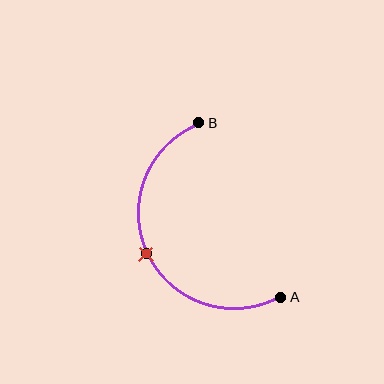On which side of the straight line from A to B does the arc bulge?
The arc bulges to the left of the straight line connecting A and B.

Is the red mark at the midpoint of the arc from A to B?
Yes. The red mark lies on the arc at equal arc-length from both A and B — it is the arc midpoint.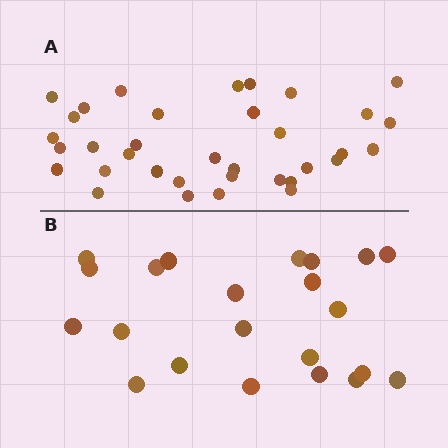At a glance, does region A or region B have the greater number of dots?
Region A (the top region) has more dots.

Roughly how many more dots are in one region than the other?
Region A has approximately 15 more dots than region B.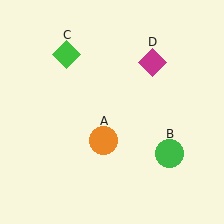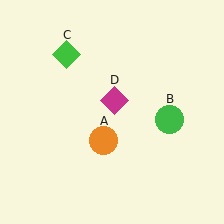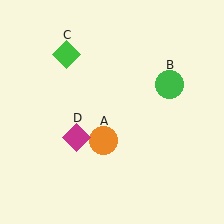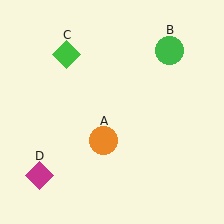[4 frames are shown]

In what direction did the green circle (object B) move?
The green circle (object B) moved up.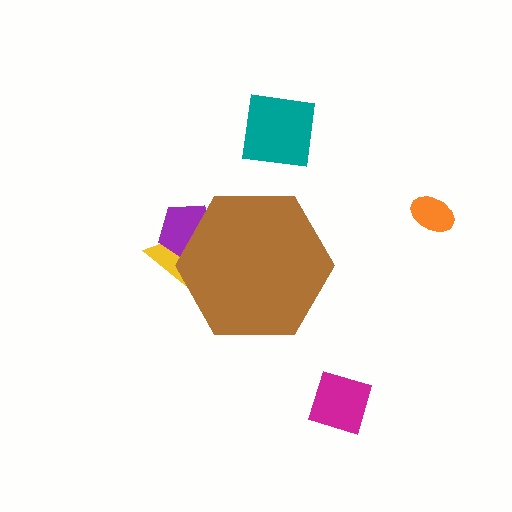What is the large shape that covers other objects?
A brown hexagon.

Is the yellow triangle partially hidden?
Yes, the yellow triangle is partially hidden behind the brown hexagon.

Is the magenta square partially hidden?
No, the magenta square is fully visible.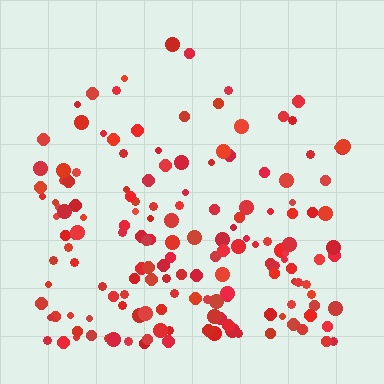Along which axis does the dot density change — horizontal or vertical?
Vertical.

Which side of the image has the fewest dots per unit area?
The top.